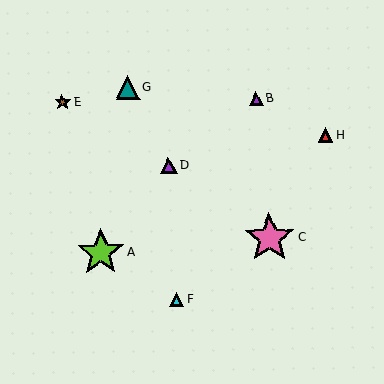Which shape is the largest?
The pink star (labeled C) is the largest.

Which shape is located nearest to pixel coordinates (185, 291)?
The cyan triangle (labeled F) at (176, 300) is nearest to that location.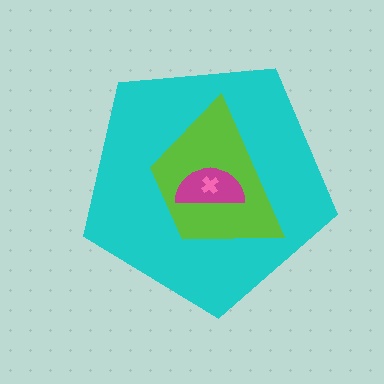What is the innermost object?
The pink cross.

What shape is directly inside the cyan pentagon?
The lime trapezoid.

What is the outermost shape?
The cyan pentagon.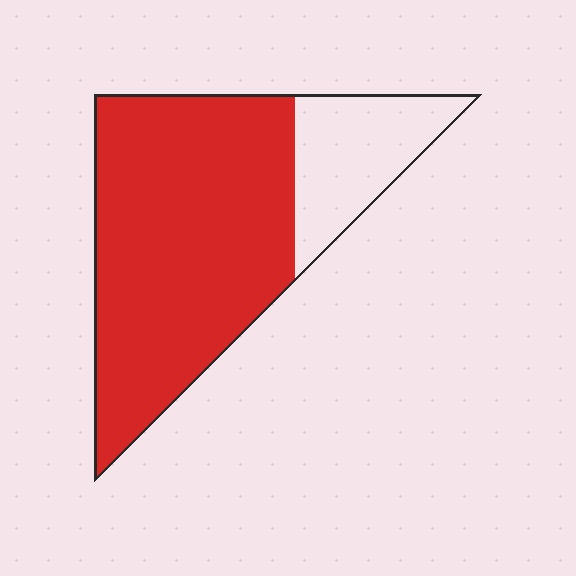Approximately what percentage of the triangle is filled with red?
Approximately 75%.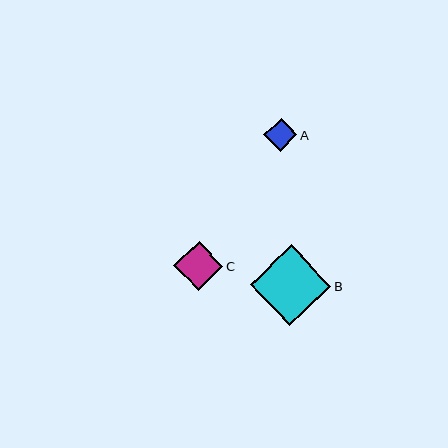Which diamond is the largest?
Diamond B is the largest with a size of approximately 81 pixels.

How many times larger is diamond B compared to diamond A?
Diamond B is approximately 2.4 times the size of diamond A.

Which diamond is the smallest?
Diamond A is the smallest with a size of approximately 34 pixels.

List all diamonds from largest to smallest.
From largest to smallest: B, C, A.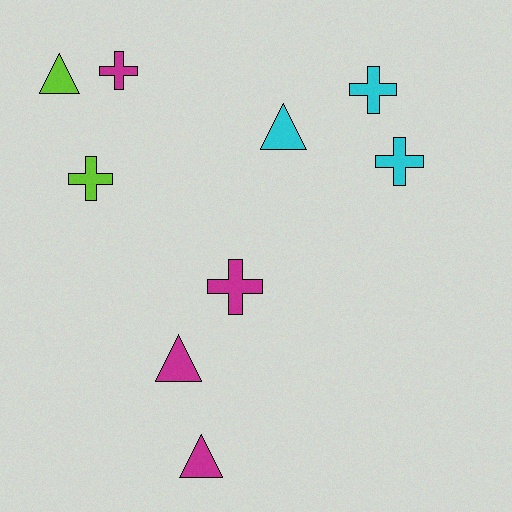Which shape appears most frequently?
Cross, with 5 objects.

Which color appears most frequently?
Magenta, with 4 objects.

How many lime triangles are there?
There is 1 lime triangle.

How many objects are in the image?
There are 9 objects.